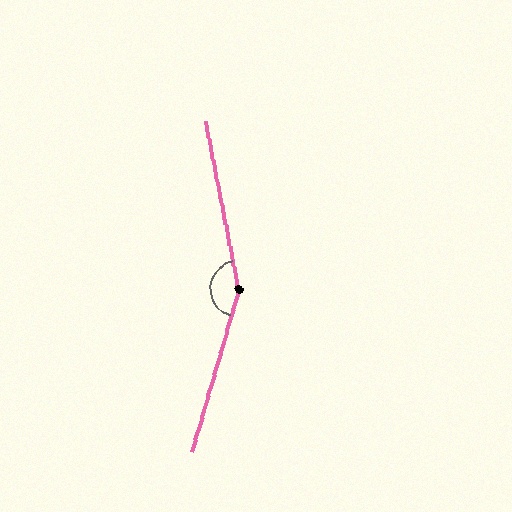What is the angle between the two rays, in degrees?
Approximately 153 degrees.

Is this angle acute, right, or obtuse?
It is obtuse.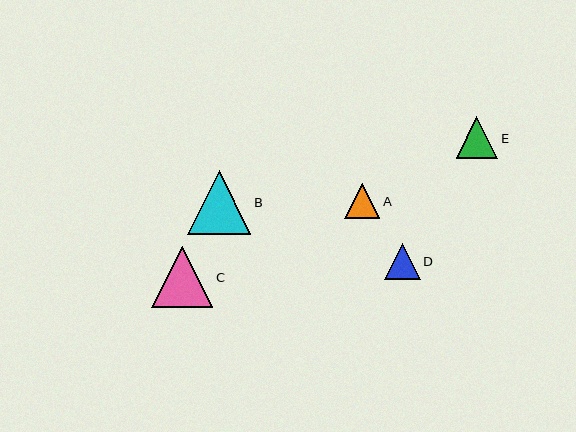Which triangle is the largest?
Triangle B is the largest with a size of approximately 63 pixels.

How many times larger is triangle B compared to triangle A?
Triangle B is approximately 1.8 times the size of triangle A.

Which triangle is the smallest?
Triangle A is the smallest with a size of approximately 35 pixels.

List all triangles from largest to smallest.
From largest to smallest: B, C, E, D, A.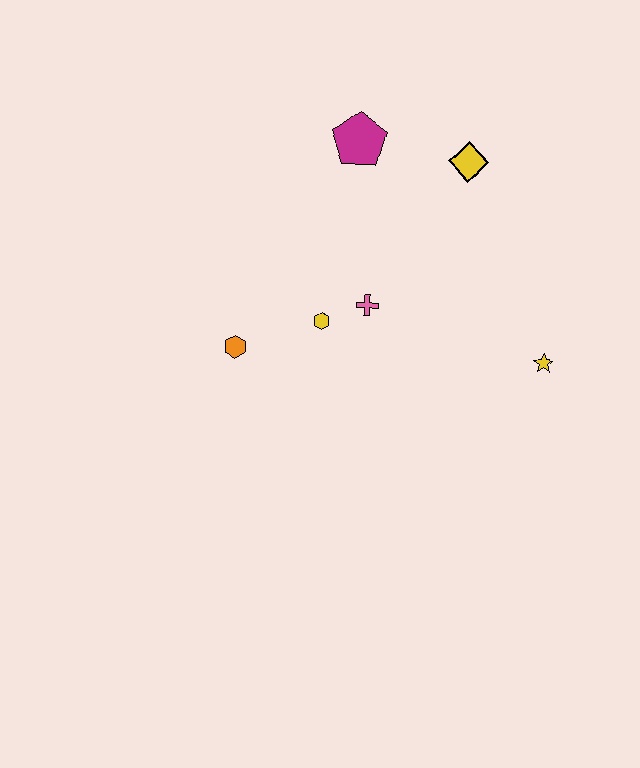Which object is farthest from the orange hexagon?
The yellow star is farthest from the orange hexagon.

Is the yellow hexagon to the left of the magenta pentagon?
Yes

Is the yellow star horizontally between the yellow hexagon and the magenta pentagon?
No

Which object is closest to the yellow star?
The pink cross is closest to the yellow star.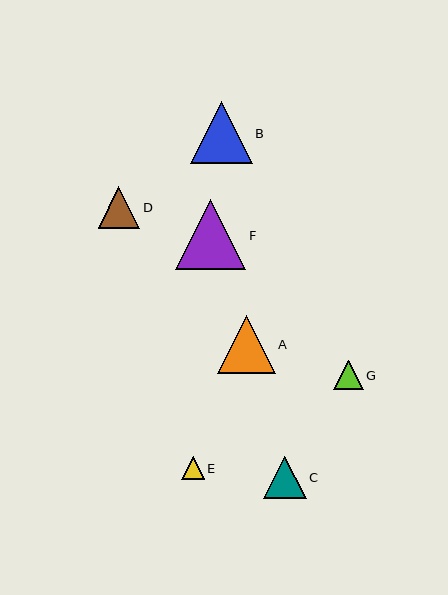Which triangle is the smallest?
Triangle E is the smallest with a size of approximately 22 pixels.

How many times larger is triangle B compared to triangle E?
Triangle B is approximately 2.8 times the size of triangle E.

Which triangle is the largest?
Triangle F is the largest with a size of approximately 70 pixels.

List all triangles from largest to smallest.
From largest to smallest: F, B, A, C, D, G, E.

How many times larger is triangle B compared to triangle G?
Triangle B is approximately 2.1 times the size of triangle G.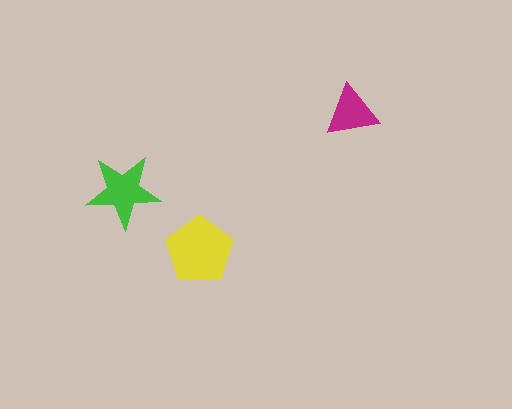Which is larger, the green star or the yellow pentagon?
The yellow pentagon.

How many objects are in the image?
There are 3 objects in the image.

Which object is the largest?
The yellow pentagon.